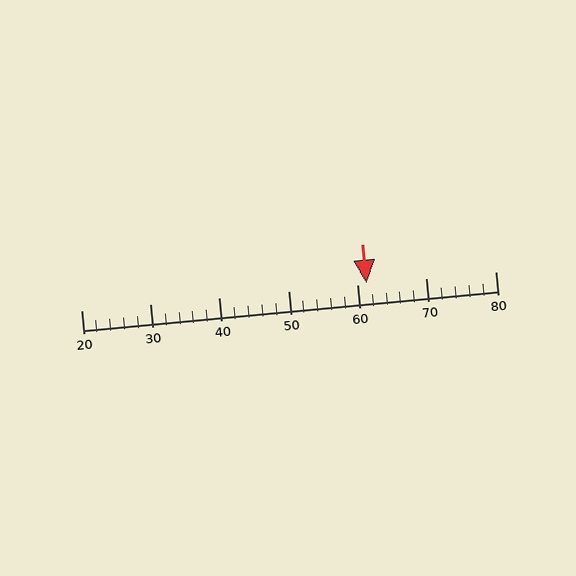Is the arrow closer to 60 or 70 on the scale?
The arrow is closer to 60.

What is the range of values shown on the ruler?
The ruler shows values from 20 to 80.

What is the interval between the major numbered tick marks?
The major tick marks are spaced 10 units apart.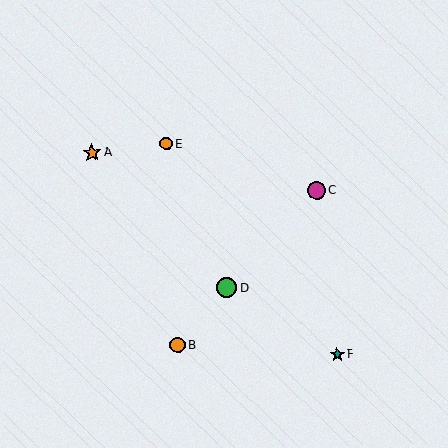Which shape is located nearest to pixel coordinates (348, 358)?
The teal star (labeled F) at (337, 354) is nearest to that location.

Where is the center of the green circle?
The center of the green circle is at (227, 288).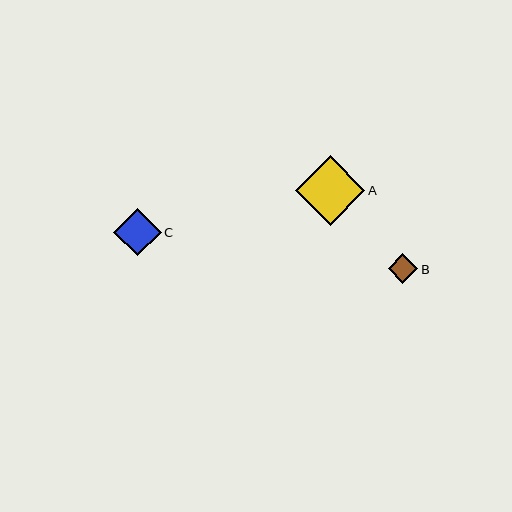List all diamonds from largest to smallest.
From largest to smallest: A, C, B.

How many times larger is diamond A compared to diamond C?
Diamond A is approximately 1.5 times the size of diamond C.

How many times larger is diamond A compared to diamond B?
Diamond A is approximately 2.4 times the size of diamond B.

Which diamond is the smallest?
Diamond B is the smallest with a size of approximately 30 pixels.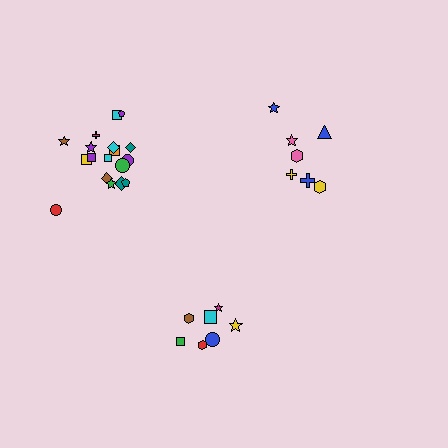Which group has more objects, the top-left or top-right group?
The top-left group.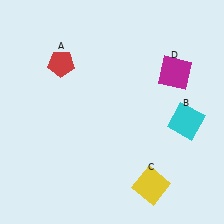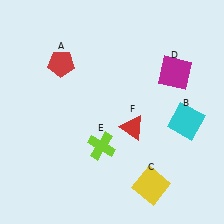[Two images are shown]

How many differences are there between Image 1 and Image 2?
There are 2 differences between the two images.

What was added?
A lime cross (E), a red triangle (F) were added in Image 2.